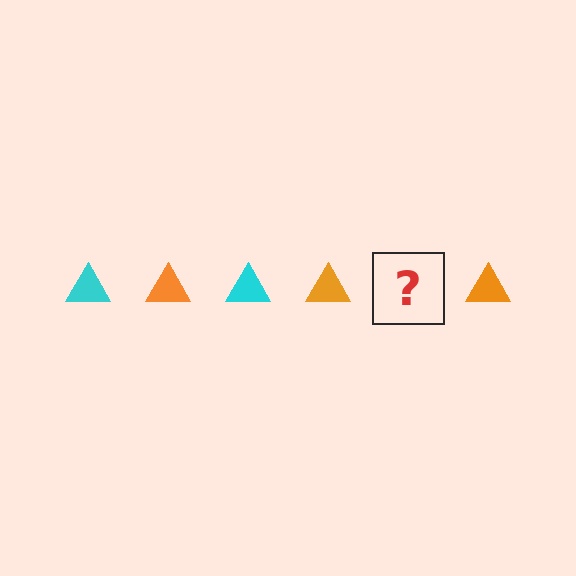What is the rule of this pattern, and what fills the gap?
The rule is that the pattern cycles through cyan, orange triangles. The gap should be filled with a cyan triangle.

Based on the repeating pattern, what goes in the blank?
The blank should be a cyan triangle.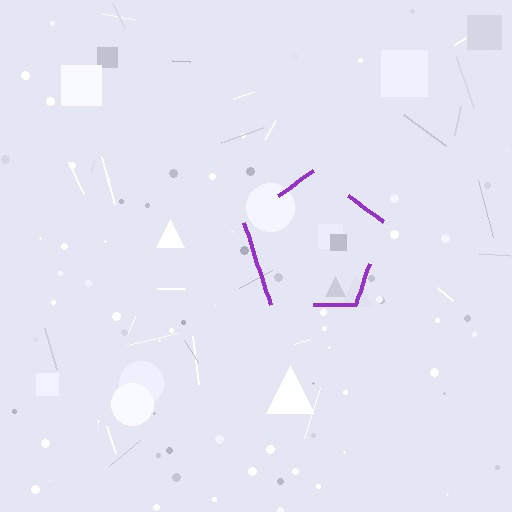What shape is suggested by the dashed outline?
The dashed outline suggests a pentagon.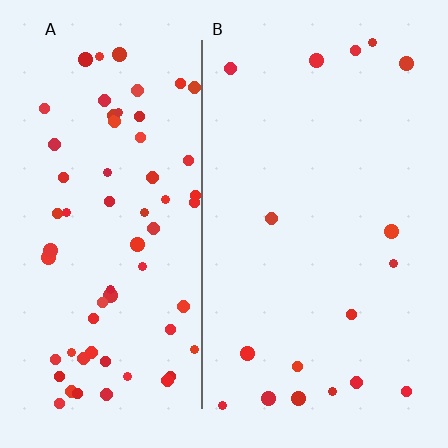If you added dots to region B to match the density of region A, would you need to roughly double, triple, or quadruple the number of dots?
Approximately quadruple.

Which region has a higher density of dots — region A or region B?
A (the left).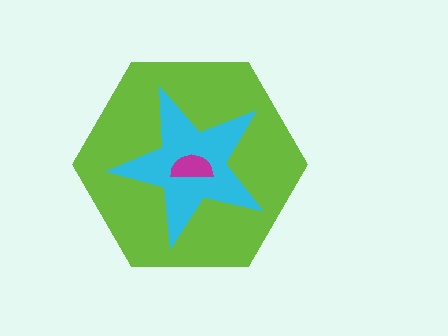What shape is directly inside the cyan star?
The magenta semicircle.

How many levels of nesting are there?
3.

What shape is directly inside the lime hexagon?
The cyan star.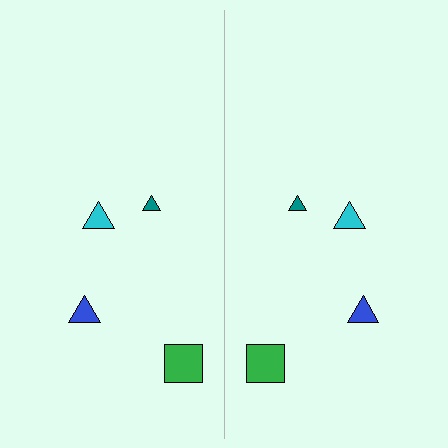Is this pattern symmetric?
Yes, this pattern has bilateral (reflection) symmetry.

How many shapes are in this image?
There are 8 shapes in this image.